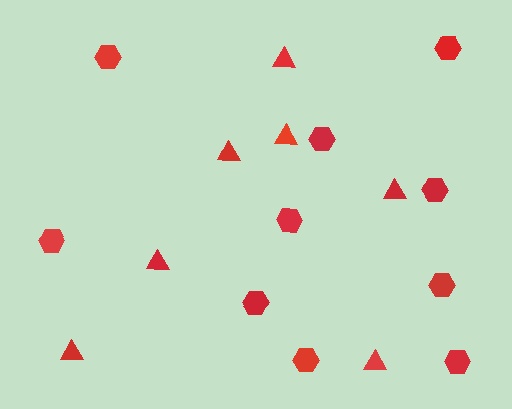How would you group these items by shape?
There are 2 groups: one group of hexagons (10) and one group of triangles (7).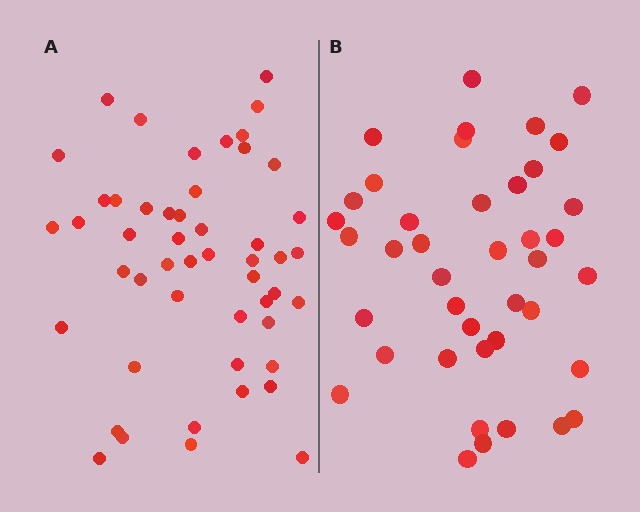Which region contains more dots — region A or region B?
Region A (the left region) has more dots.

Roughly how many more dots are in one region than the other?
Region A has roughly 8 or so more dots than region B.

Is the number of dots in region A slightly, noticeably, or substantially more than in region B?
Region A has only slightly more — the two regions are fairly close. The ratio is roughly 1.2 to 1.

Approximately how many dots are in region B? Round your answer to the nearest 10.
About 40 dots. (The exact count is 41, which rounds to 40.)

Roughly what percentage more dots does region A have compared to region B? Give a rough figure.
About 20% more.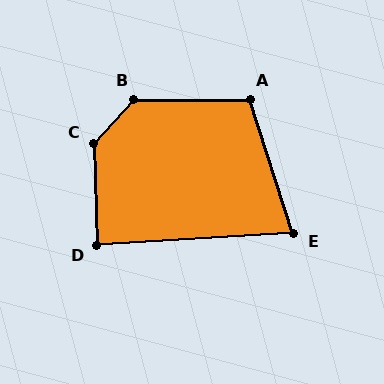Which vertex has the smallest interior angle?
E, at approximately 76 degrees.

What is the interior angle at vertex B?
Approximately 132 degrees (obtuse).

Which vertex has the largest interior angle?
C, at approximately 136 degrees.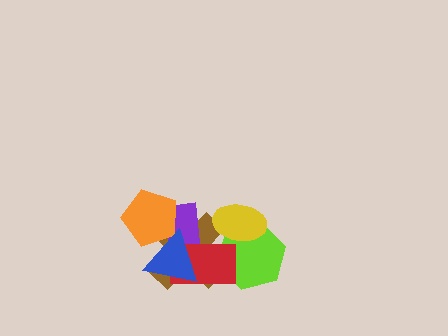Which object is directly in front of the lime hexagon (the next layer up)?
The red rectangle is directly in front of the lime hexagon.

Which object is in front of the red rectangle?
The blue triangle is in front of the red rectangle.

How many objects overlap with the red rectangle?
4 objects overlap with the red rectangle.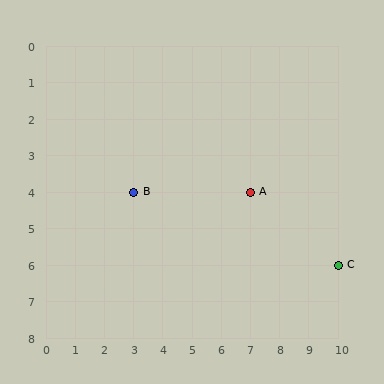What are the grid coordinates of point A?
Point A is at grid coordinates (7, 4).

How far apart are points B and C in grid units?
Points B and C are 7 columns and 2 rows apart (about 7.3 grid units diagonally).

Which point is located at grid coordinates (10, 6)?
Point C is at (10, 6).